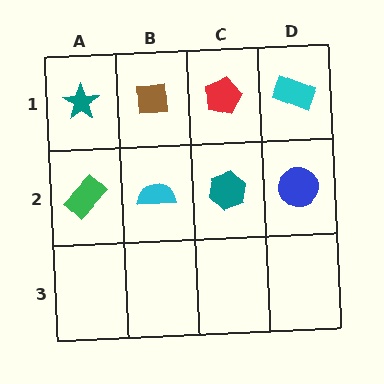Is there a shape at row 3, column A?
No, that cell is empty.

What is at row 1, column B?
A brown square.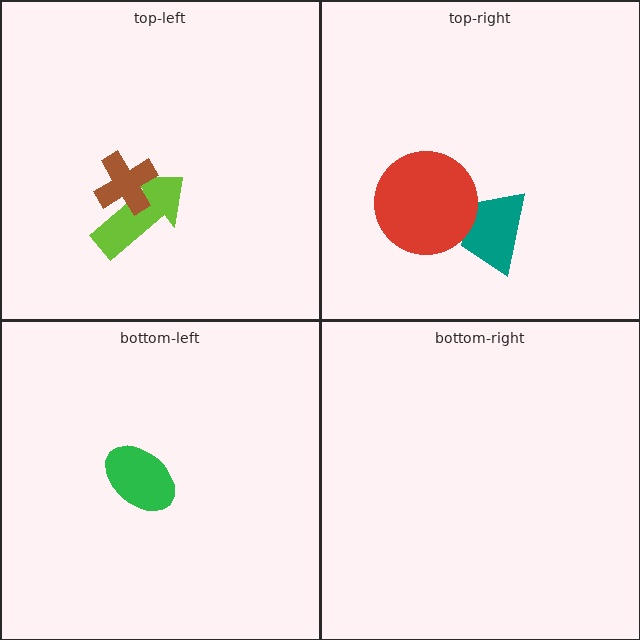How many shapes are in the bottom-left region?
1.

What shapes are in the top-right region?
The teal trapezoid, the red circle.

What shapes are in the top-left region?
The lime arrow, the brown cross.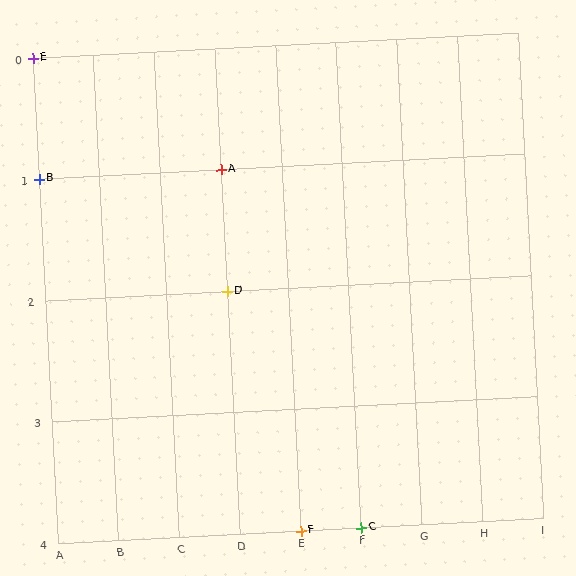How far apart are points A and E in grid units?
Points A and E are 3 columns and 1 row apart (about 3.2 grid units diagonally).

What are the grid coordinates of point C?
Point C is at grid coordinates (F, 4).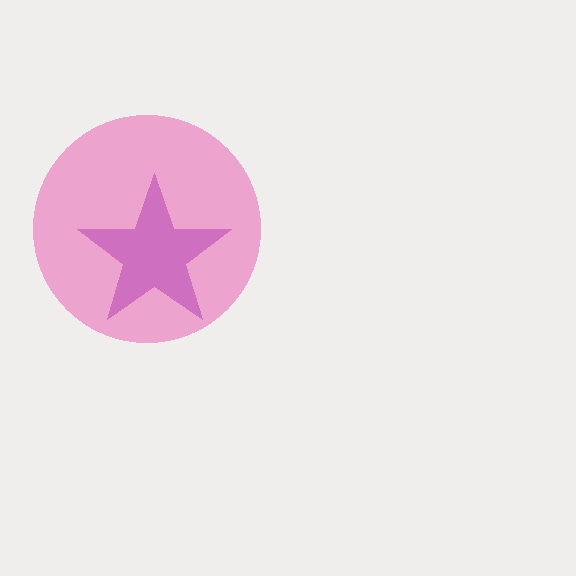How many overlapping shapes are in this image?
There are 2 overlapping shapes in the image.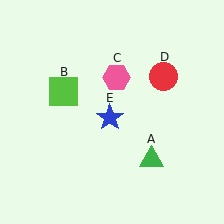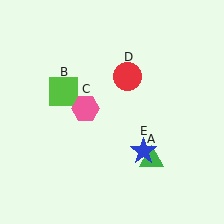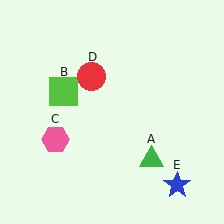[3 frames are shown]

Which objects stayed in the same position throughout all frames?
Green triangle (object A) and lime square (object B) remained stationary.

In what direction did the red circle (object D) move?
The red circle (object D) moved left.